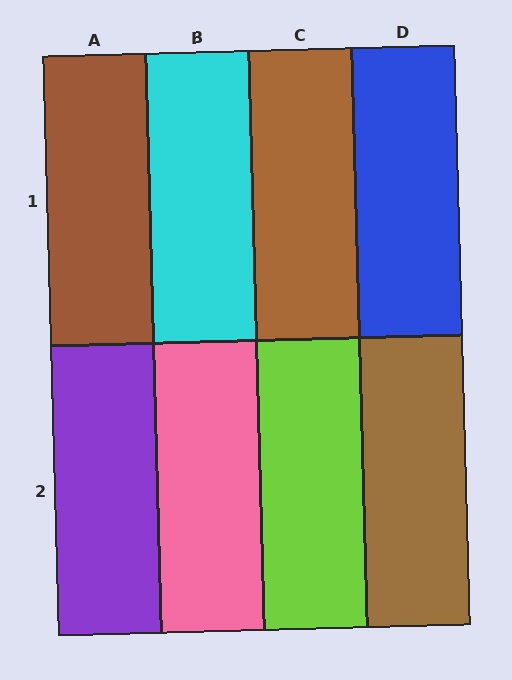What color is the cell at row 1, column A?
Brown.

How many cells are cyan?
1 cell is cyan.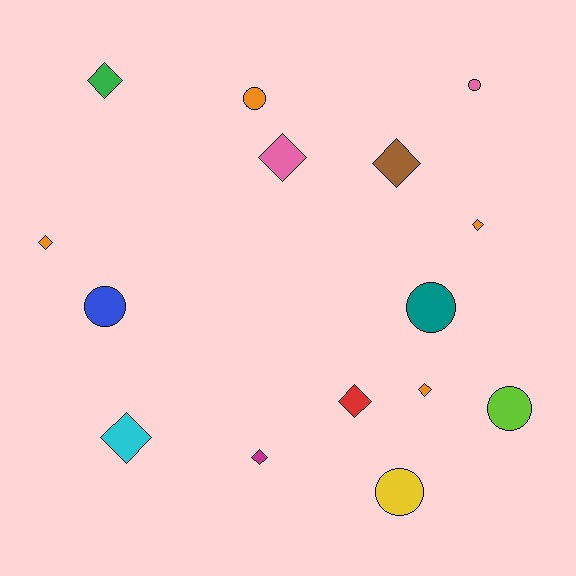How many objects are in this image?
There are 15 objects.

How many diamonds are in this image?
There are 9 diamonds.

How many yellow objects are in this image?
There is 1 yellow object.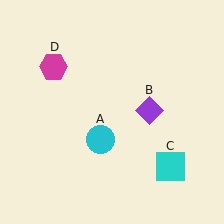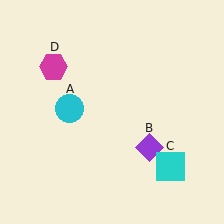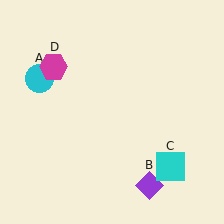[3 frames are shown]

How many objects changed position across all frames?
2 objects changed position: cyan circle (object A), purple diamond (object B).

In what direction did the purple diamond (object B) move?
The purple diamond (object B) moved down.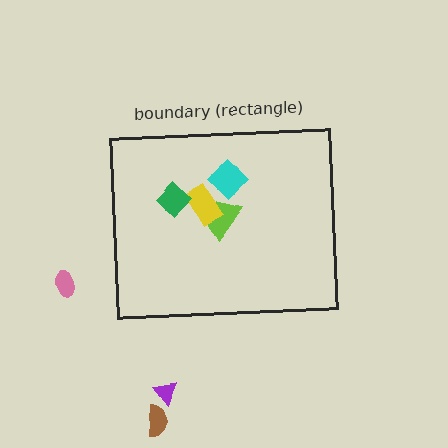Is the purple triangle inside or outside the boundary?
Outside.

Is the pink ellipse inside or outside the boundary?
Outside.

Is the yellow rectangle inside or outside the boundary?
Inside.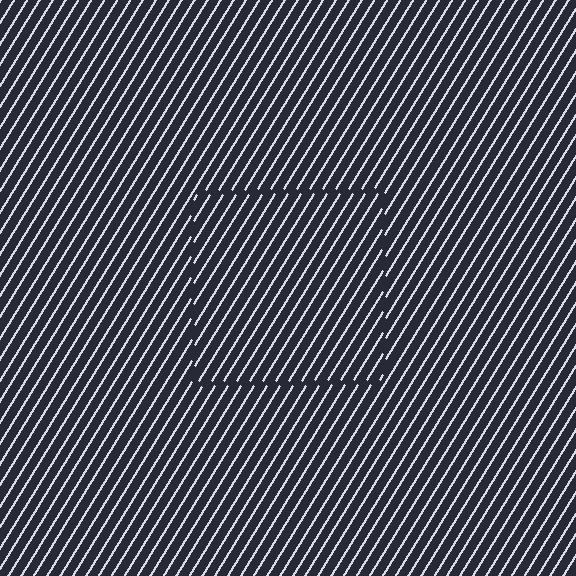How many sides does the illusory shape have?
4 sides — the line-ends trace a square.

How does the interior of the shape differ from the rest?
The interior of the shape contains the same grating, shifted by half a period — the contour is defined by the phase discontinuity where line-ends from the inner and outer gratings abut.